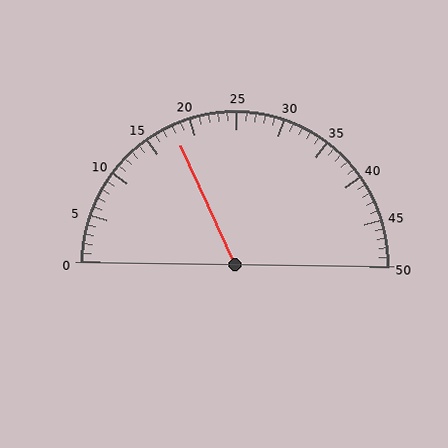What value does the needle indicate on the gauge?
The needle indicates approximately 18.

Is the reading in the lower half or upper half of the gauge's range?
The reading is in the lower half of the range (0 to 50).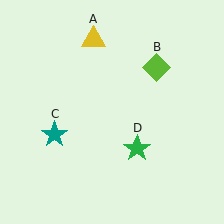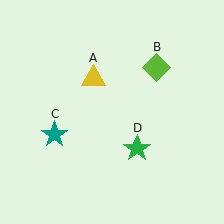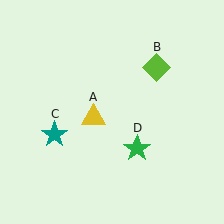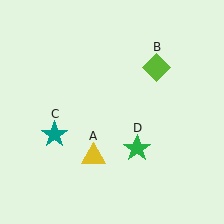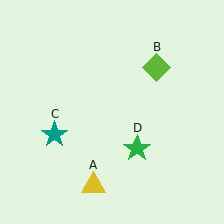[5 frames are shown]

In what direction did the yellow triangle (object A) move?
The yellow triangle (object A) moved down.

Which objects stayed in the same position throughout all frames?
Lime diamond (object B) and teal star (object C) and green star (object D) remained stationary.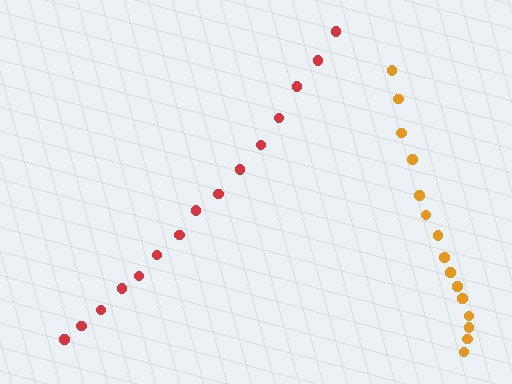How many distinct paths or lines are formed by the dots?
There are 2 distinct paths.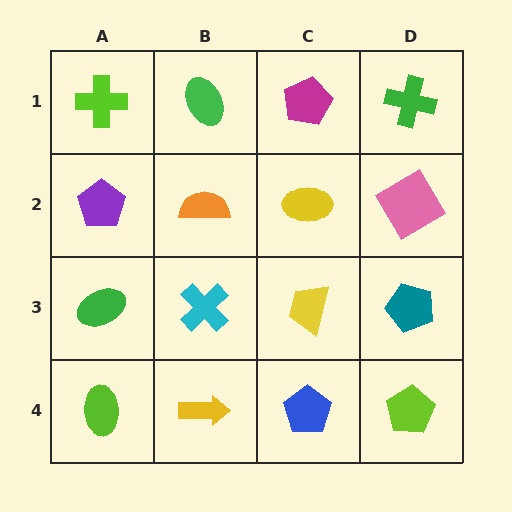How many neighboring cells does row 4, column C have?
3.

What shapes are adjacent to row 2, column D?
A green cross (row 1, column D), a teal pentagon (row 3, column D), a yellow ellipse (row 2, column C).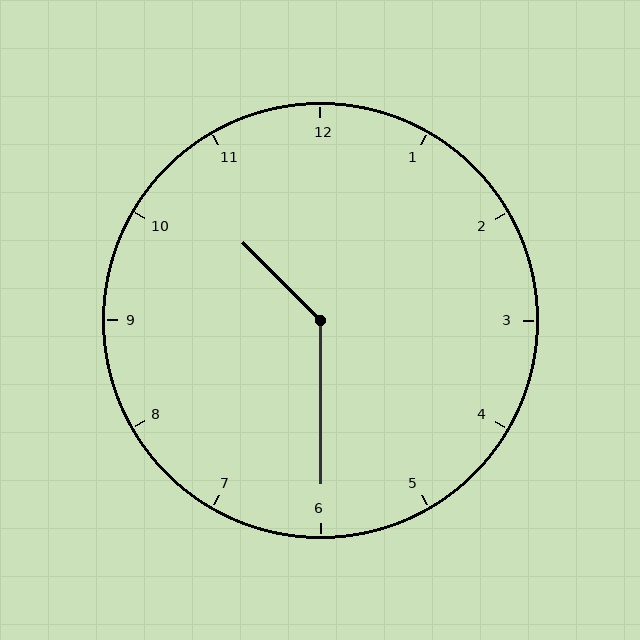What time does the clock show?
10:30.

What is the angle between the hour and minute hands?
Approximately 135 degrees.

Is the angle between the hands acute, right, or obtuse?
It is obtuse.